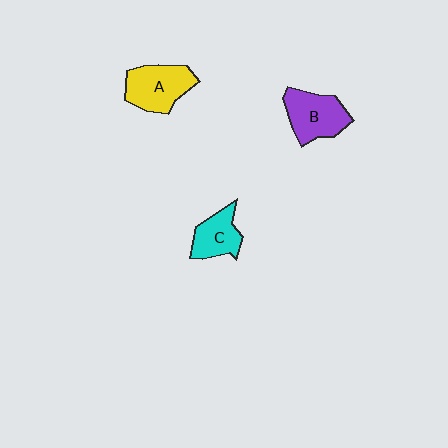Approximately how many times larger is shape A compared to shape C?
Approximately 1.4 times.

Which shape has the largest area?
Shape A (yellow).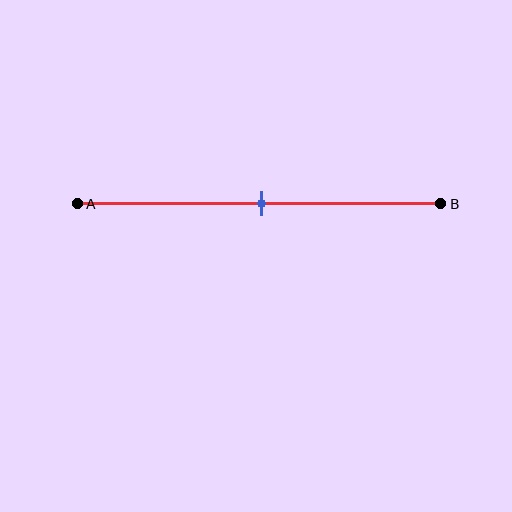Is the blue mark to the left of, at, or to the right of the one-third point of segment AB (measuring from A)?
The blue mark is to the right of the one-third point of segment AB.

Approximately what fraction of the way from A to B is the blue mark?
The blue mark is approximately 50% of the way from A to B.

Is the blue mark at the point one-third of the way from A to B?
No, the mark is at about 50% from A, not at the 33% one-third point.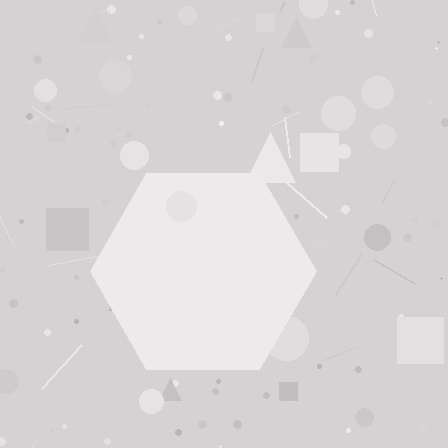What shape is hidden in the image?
A hexagon is hidden in the image.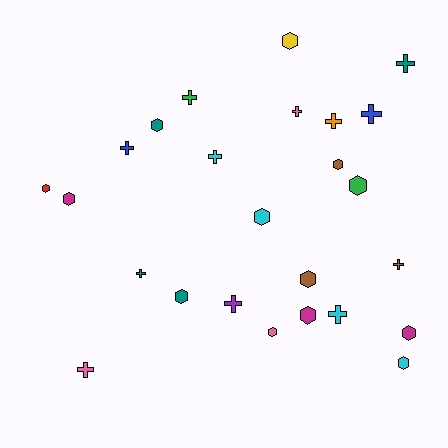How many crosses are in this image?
There are 12 crosses.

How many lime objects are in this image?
There are no lime objects.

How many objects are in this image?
There are 25 objects.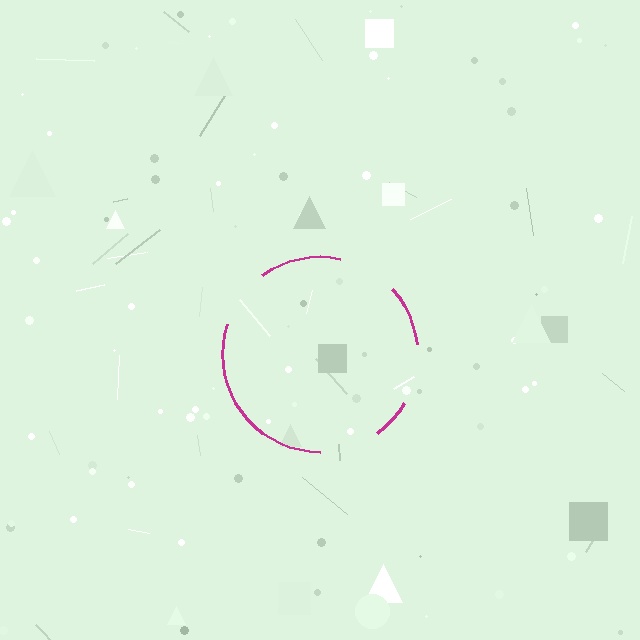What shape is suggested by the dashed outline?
The dashed outline suggests a circle.